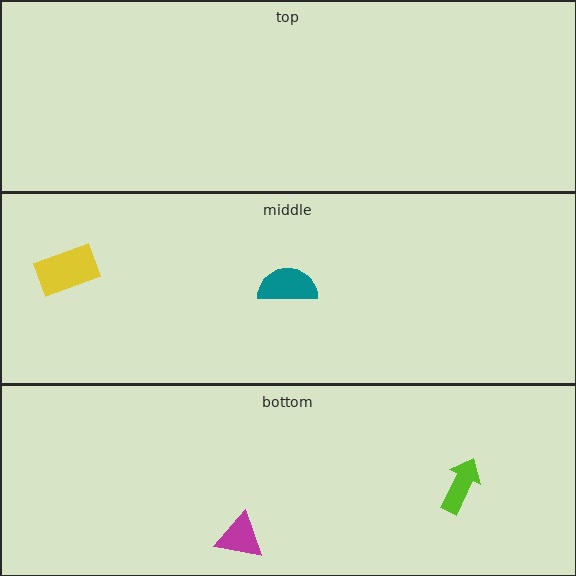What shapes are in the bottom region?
The lime arrow, the magenta triangle.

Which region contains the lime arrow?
The bottom region.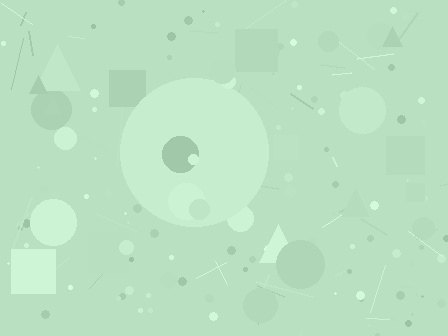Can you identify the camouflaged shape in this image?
The camouflaged shape is a circle.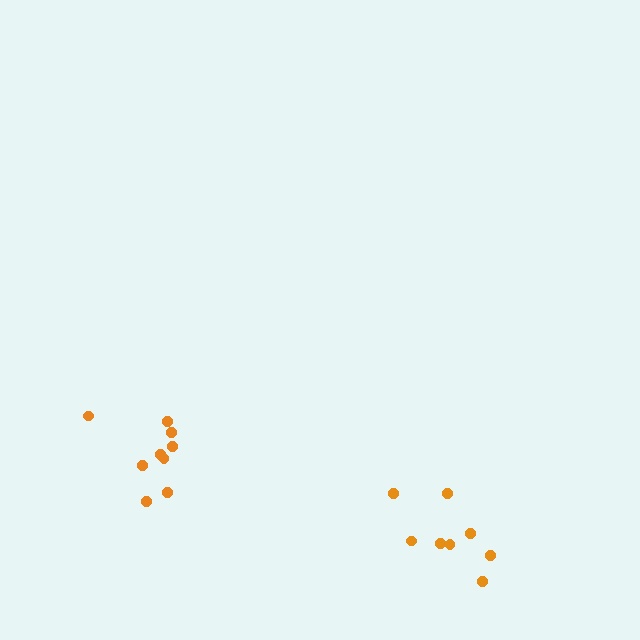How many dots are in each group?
Group 1: 9 dots, Group 2: 8 dots (17 total).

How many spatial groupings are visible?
There are 2 spatial groupings.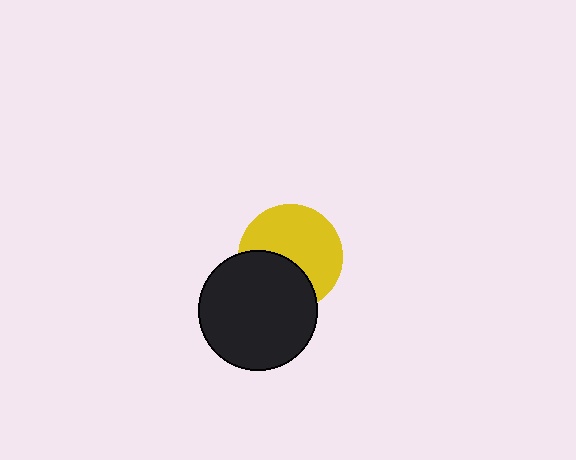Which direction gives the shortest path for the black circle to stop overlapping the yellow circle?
Moving down gives the shortest separation.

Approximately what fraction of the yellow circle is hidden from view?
Roughly 38% of the yellow circle is hidden behind the black circle.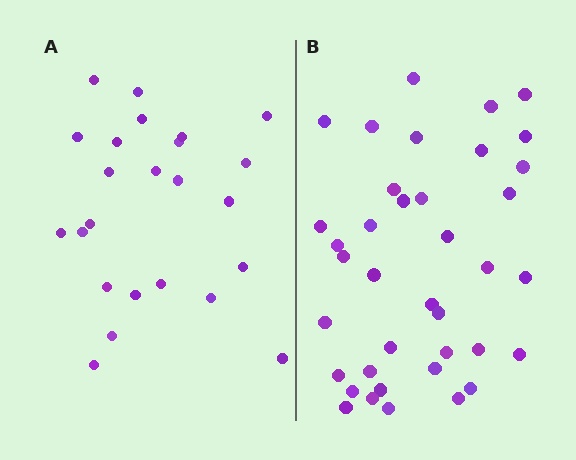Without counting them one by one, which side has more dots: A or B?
Region B (the right region) has more dots.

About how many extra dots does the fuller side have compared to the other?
Region B has approximately 15 more dots than region A.